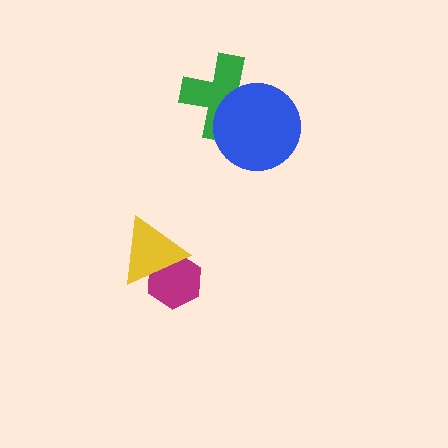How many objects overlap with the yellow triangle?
1 object overlaps with the yellow triangle.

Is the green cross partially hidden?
Yes, it is partially covered by another shape.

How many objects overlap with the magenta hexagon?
1 object overlaps with the magenta hexagon.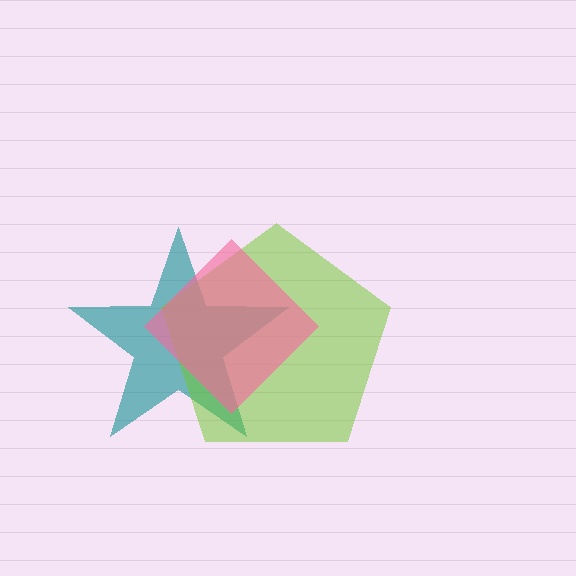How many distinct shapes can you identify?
There are 3 distinct shapes: a teal star, a lime pentagon, a pink diamond.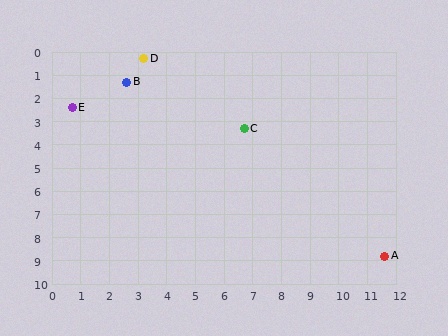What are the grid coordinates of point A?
Point A is at approximately (11.6, 8.8).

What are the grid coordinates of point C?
Point C is at approximately (6.7, 3.3).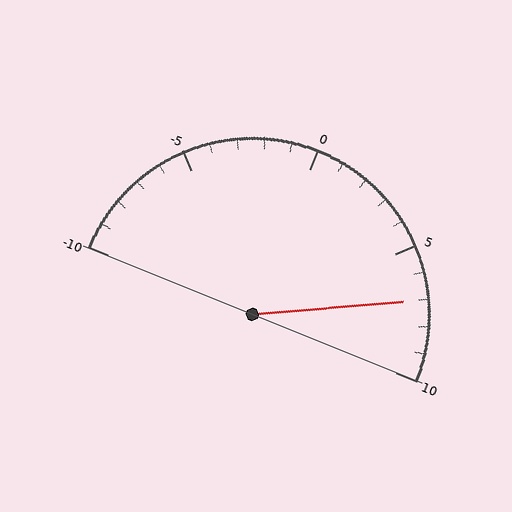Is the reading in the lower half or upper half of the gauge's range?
The reading is in the upper half of the range (-10 to 10).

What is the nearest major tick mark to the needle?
The nearest major tick mark is 5.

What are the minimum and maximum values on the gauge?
The gauge ranges from -10 to 10.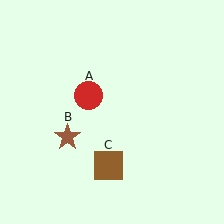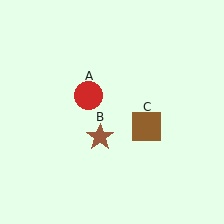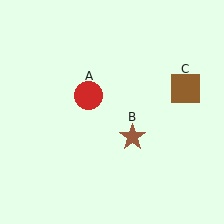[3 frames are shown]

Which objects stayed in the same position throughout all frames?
Red circle (object A) remained stationary.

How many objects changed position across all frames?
2 objects changed position: brown star (object B), brown square (object C).